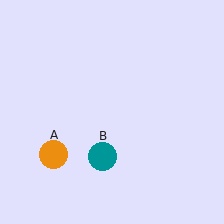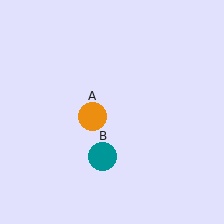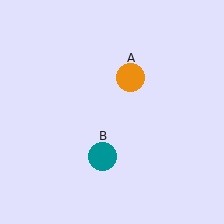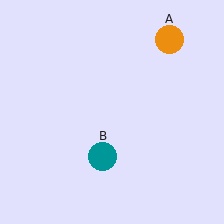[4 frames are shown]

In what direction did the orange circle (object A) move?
The orange circle (object A) moved up and to the right.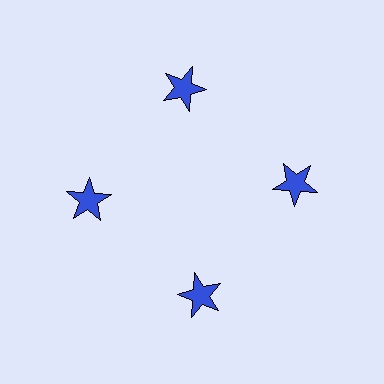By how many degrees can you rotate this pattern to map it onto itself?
The pattern maps onto itself every 90 degrees of rotation.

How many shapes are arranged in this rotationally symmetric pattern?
There are 4 shapes, arranged in 4 groups of 1.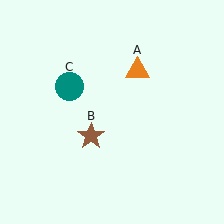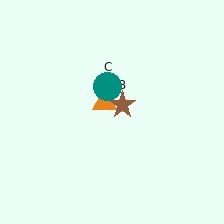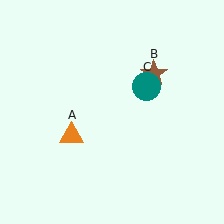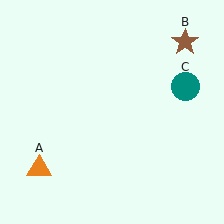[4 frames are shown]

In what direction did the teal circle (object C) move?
The teal circle (object C) moved right.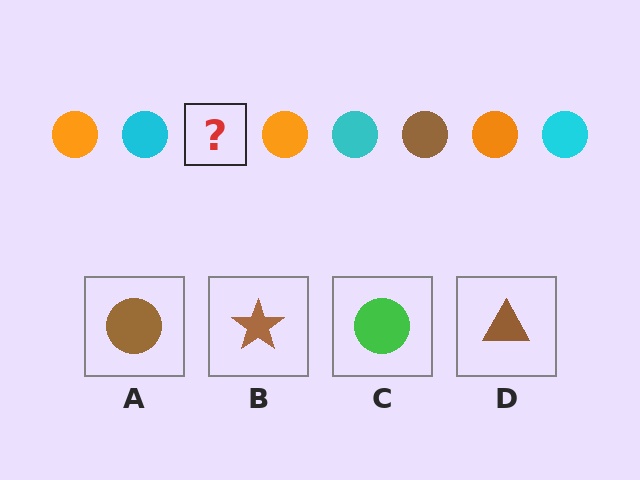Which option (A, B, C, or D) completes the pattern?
A.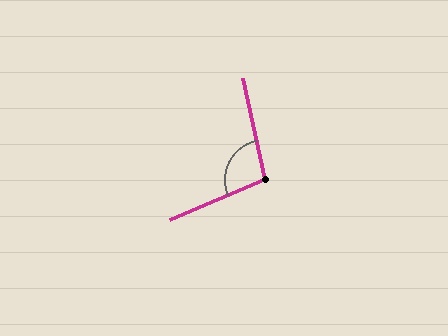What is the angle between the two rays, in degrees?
Approximately 101 degrees.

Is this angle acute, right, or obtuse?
It is obtuse.